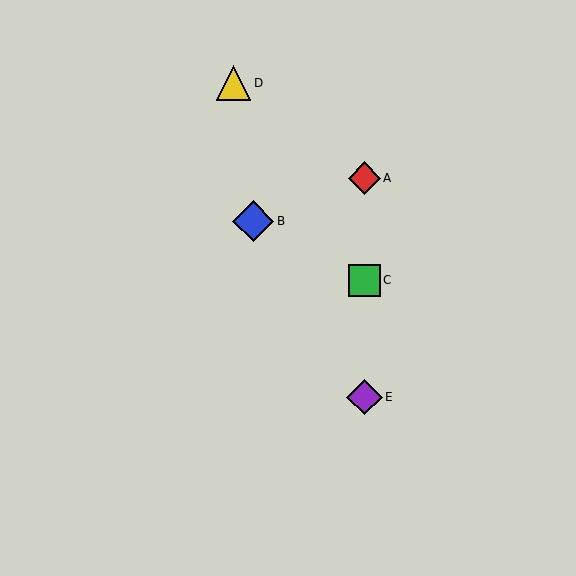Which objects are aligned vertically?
Objects A, C, E are aligned vertically.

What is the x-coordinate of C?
Object C is at x≈364.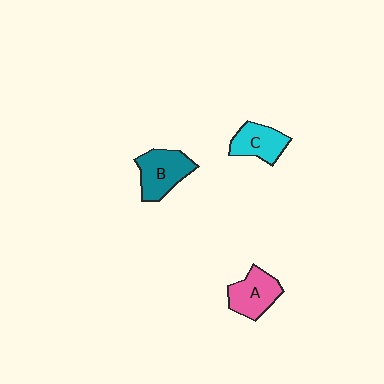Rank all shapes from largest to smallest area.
From largest to smallest: B (teal), A (pink), C (cyan).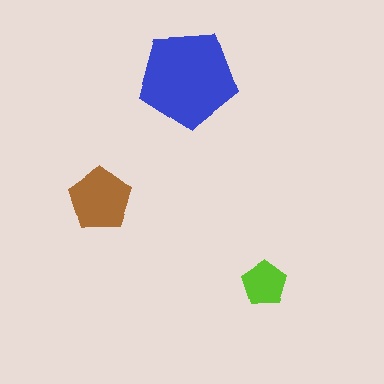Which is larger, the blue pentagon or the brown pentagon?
The blue one.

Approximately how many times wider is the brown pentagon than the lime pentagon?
About 1.5 times wider.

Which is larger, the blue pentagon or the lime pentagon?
The blue one.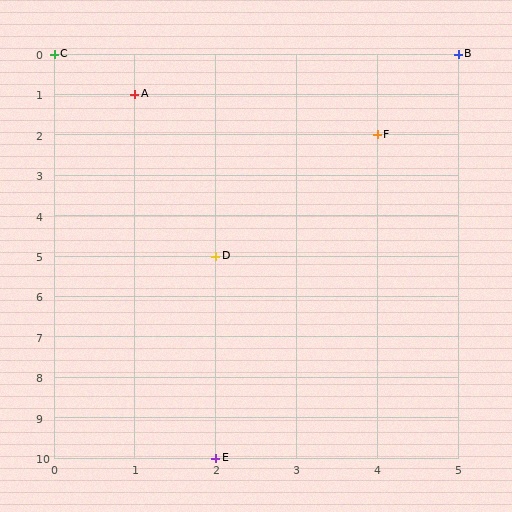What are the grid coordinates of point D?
Point D is at grid coordinates (2, 5).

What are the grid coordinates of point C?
Point C is at grid coordinates (0, 0).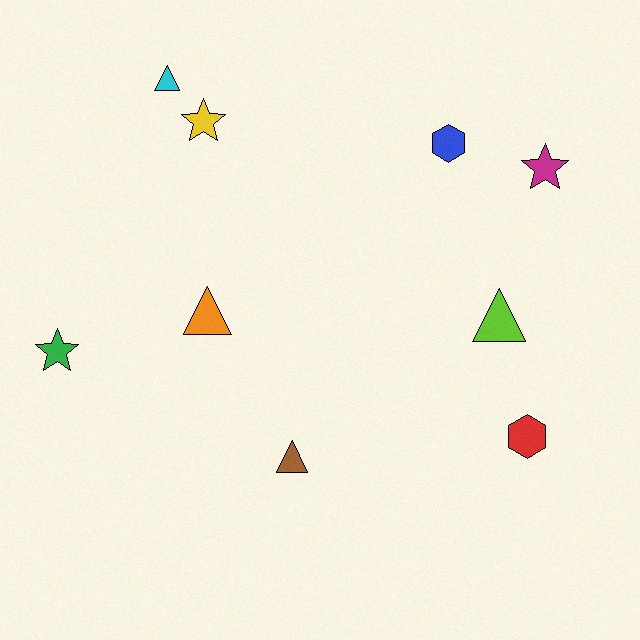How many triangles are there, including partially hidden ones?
There are 4 triangles.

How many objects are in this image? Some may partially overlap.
There are 9 objects.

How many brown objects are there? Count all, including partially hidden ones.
There is 1 brown object.